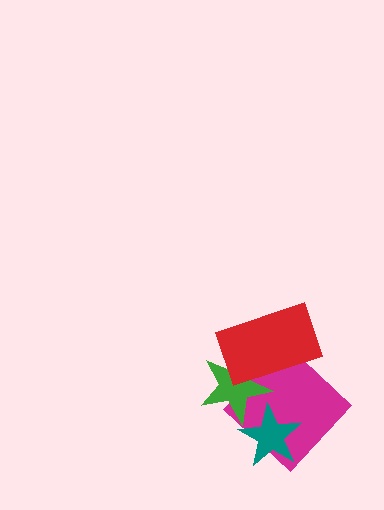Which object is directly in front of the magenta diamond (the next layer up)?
The teal star is directly in front of the magenta diamond.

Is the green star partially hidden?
Yes, it is partially covered by another shape.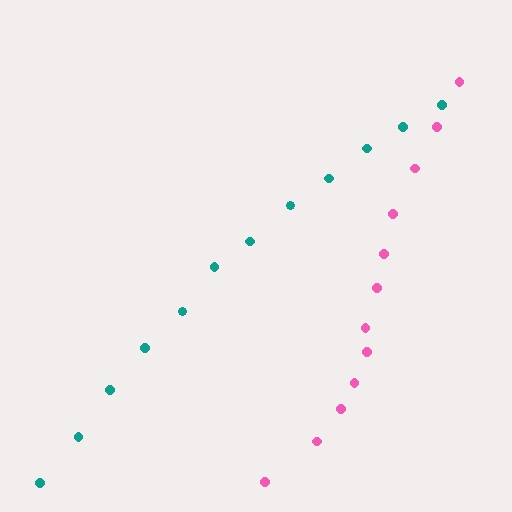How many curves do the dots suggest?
There are 2 distinct paths.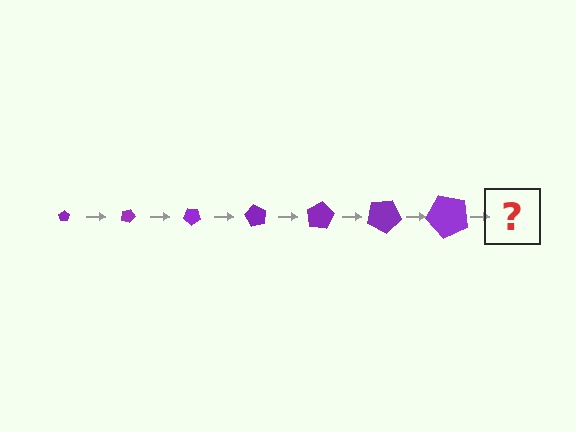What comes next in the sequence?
The next element should be a pentagon, larger than the previous one and rotated 140 degrees from the start.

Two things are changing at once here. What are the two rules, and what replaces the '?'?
The two rules are that the pentagon grows larger each step and it rotates 20 degrees each step. The '?' should be a pentagon, larger than the previous one and rotated 140 degrees from the start.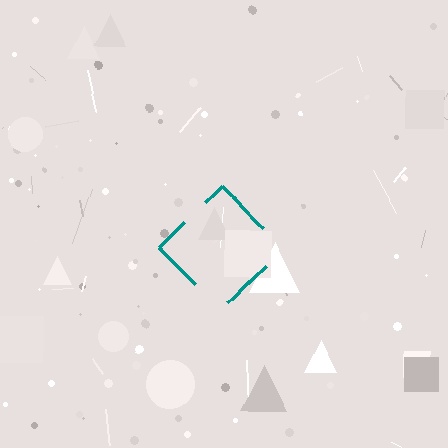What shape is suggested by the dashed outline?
The dashed outline suggests a diamond.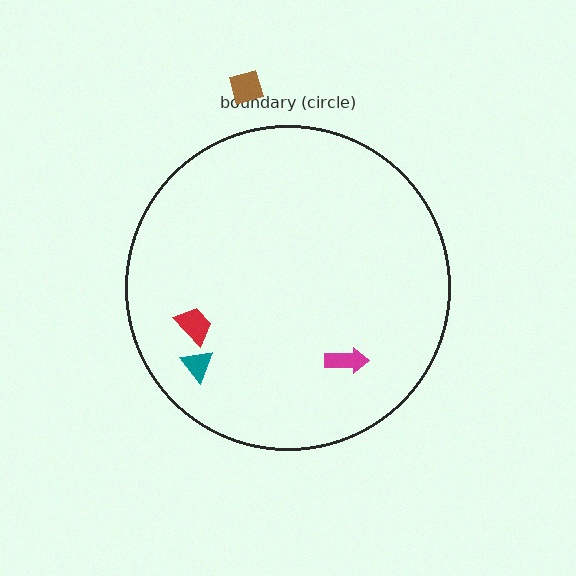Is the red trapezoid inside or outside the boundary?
Inside.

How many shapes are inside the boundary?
3 inside, 1 outside.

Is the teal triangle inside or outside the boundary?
Inside.